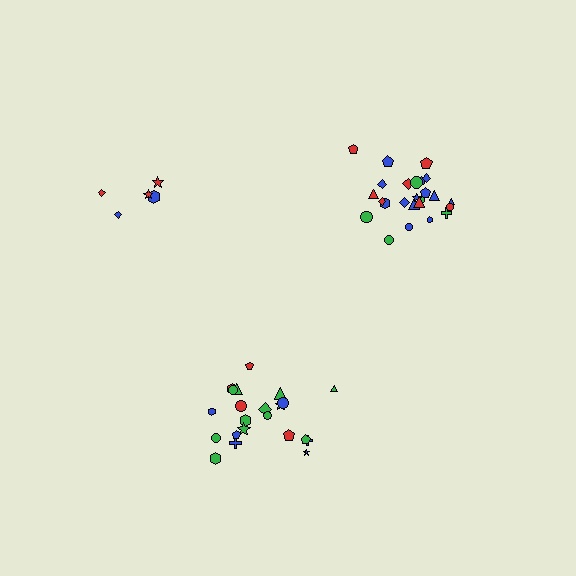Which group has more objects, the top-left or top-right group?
The top-right group.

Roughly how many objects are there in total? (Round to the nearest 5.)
Roughly 50 objects in total.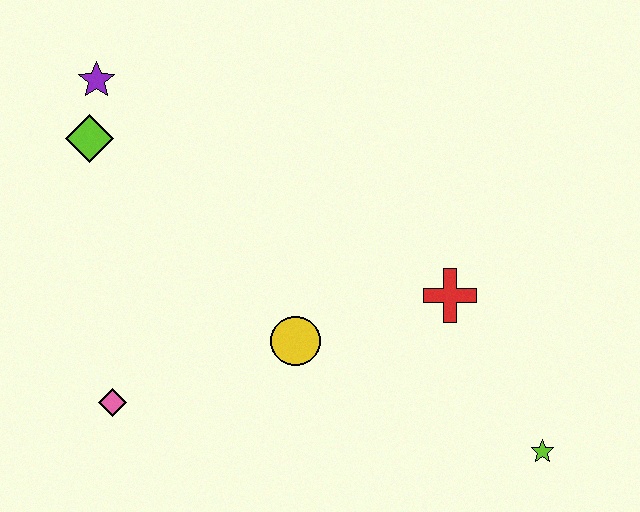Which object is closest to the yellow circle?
The red cross is closest to the yellow circle.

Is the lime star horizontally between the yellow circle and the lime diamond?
No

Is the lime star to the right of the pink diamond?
Yes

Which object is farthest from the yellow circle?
The purple star is farthest from the yellow circle.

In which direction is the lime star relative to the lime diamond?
The lime star is to the right of the lime diamond.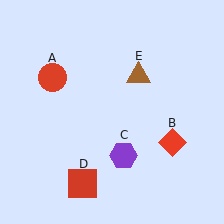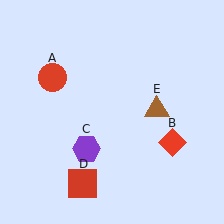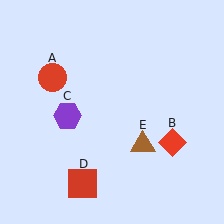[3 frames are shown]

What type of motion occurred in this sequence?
The purple hexagon (object C), brown triangle (object E) rotated clockwise around the center of the scene.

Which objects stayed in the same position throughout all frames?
Red circle (object A) and red diamond (object B) and red square (object D) remained stationary.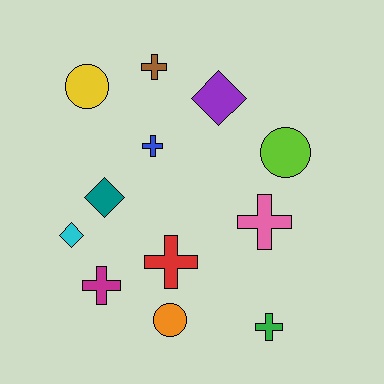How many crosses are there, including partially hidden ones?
There are 6 crosses.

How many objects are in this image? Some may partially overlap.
There are 12 objects.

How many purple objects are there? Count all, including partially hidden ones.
There is 1 purple object.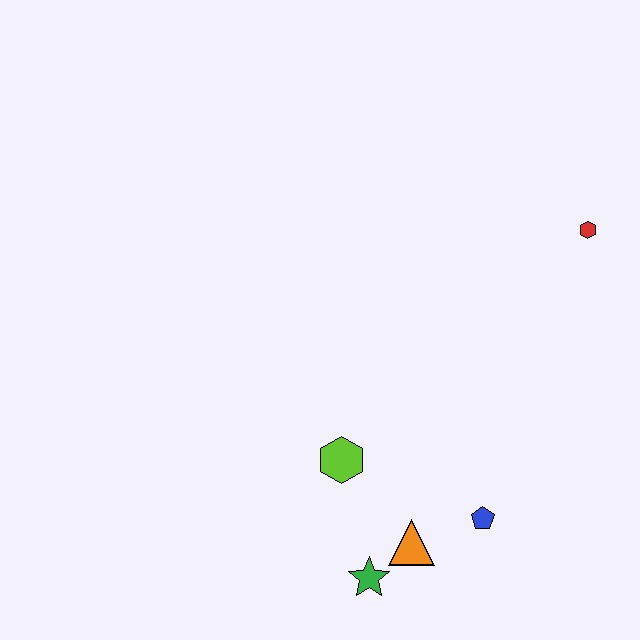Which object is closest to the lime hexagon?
The orange triangle is closest to the lime hexagon.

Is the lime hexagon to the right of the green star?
No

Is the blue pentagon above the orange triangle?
Yes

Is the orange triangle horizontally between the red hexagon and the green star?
Yes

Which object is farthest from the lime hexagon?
The red hexagon is farthest from the lime hexagon.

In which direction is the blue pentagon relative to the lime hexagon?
The blue pentagon is to the right of the lime hexagon.